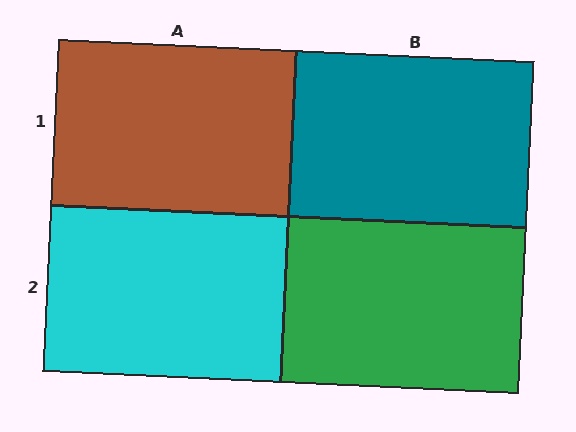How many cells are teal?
1 cell is teal.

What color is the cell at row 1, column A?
Brown.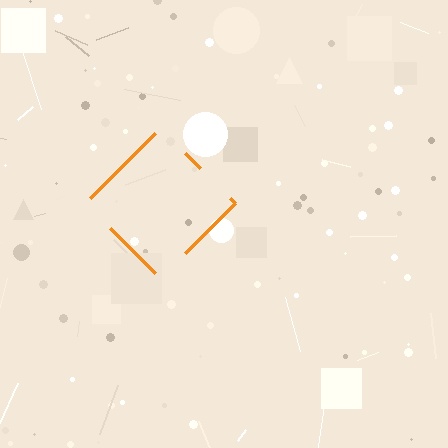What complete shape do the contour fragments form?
The contour fragments form a diamond.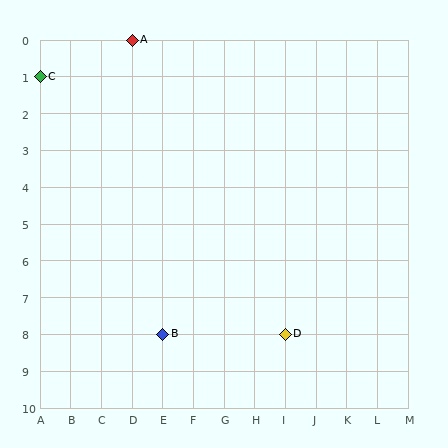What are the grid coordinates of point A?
Point A is at grid coordinates (D, 0).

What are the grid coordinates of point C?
Point C is at grid coordinates (A, 1).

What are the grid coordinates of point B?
Point B is at grid coordinates (E, 8).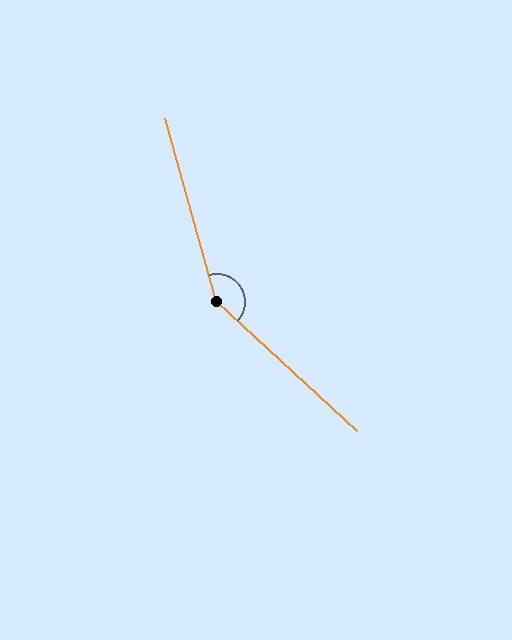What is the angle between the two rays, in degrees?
Approximately 148 degrees.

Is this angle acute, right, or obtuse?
It is obtuse.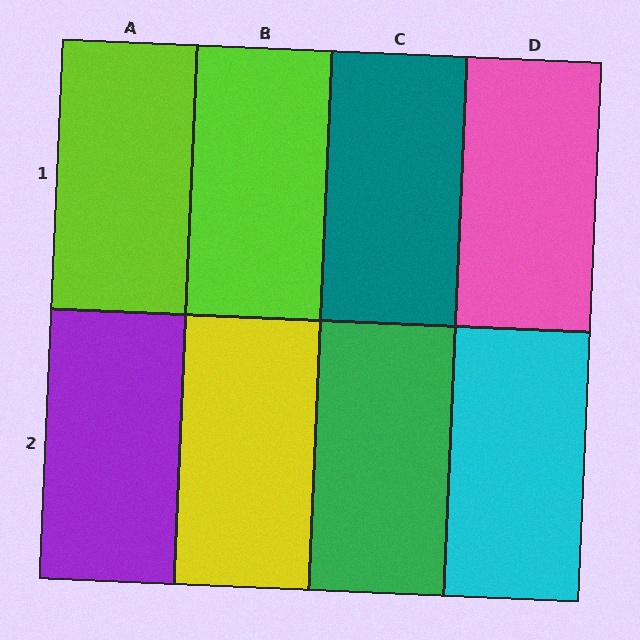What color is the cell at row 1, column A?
Lime.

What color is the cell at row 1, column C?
Teal.